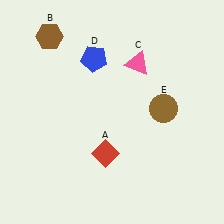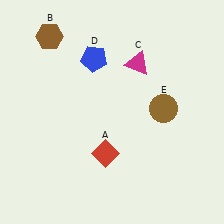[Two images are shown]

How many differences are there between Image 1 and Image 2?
There is 1 difference between the two images.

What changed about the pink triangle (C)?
In Image 1, C is pink. In Image 2, it changed to magenta.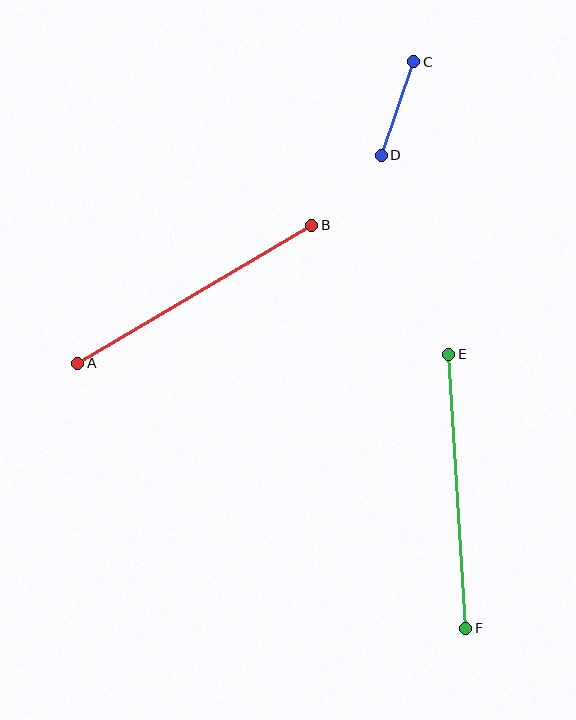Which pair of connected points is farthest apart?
Points E and F are farthest apart.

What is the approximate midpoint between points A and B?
The midpoint is at approximately (195, 294) pixels.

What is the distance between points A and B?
The distance is approximately 272 pixels.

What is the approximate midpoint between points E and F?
The midpoint is at approximately (457, 491) pixels.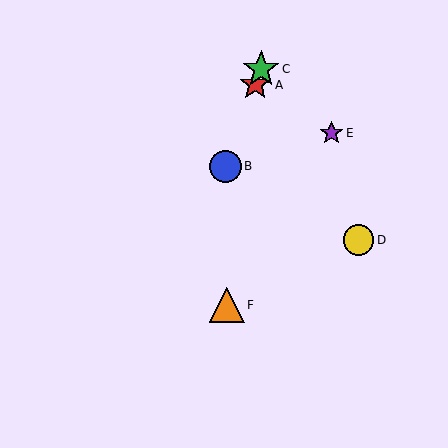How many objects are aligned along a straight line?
3 objects (A, B, C) are aligned along a straight line.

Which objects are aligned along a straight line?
Objects A, B, C are aligned along a straight line.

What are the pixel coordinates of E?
Object E is at (332, 133).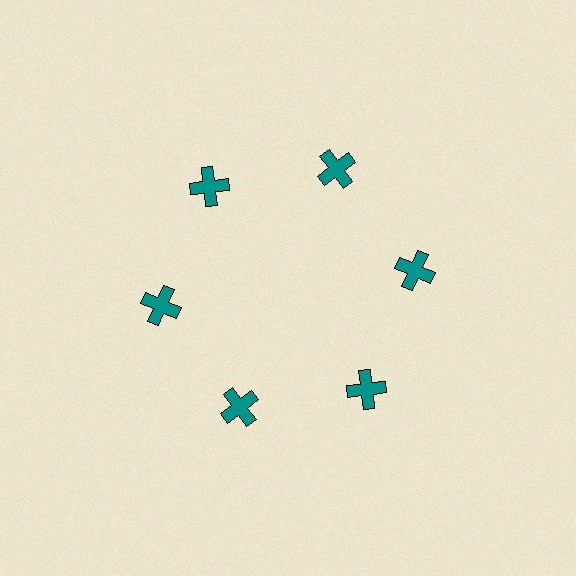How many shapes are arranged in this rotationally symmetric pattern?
There are 6 shapes, arranged in 6 groups of 1.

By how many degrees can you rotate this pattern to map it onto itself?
The pattern maps onto itself every 60 degrees of rotation.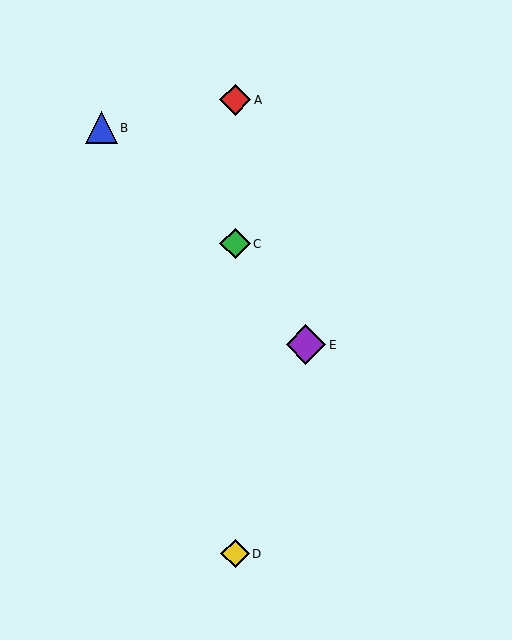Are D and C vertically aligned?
Yes, both are at x≈235.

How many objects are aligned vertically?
3 objects (A, C, D) are aligned vertically.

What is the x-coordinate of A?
Object A is at x≈235.